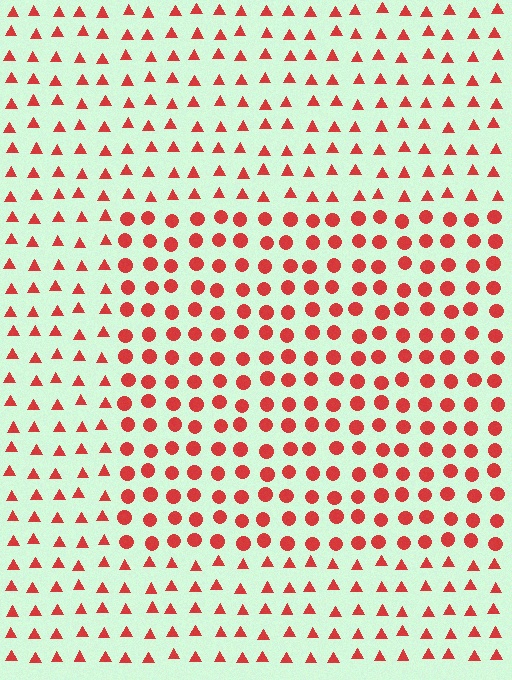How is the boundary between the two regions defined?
The boundary is defined by a change in element shape: circles inside vs. triangles outside. All elements share the same color and spacing.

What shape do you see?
I see a rectangle.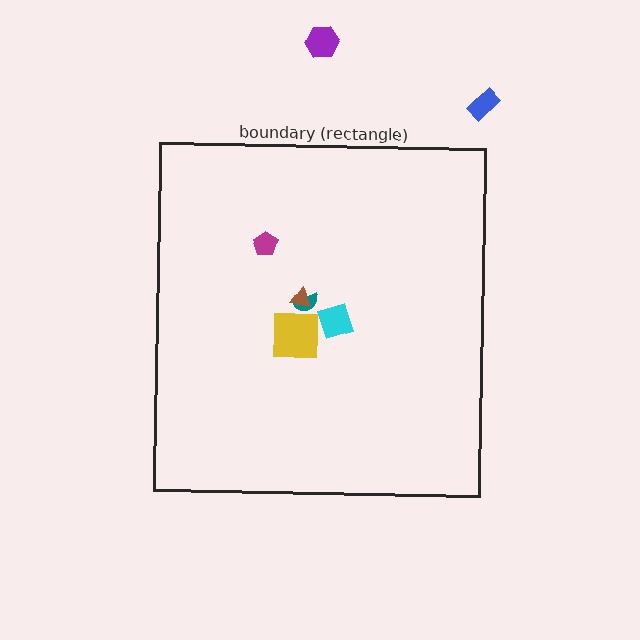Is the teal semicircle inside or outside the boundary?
Inside.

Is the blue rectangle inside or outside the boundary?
Outside.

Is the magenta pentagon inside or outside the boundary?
Inside.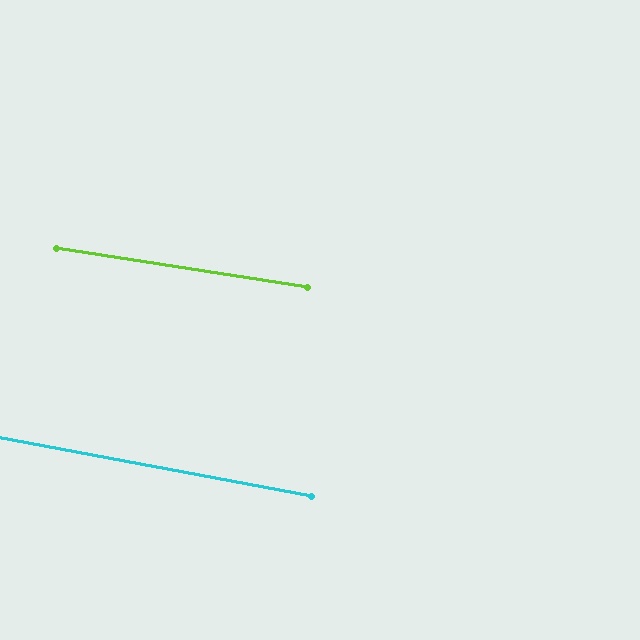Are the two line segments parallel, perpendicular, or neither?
Parallel — their directions differ by only 1.7°.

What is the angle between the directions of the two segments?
Approximately 2 degrees.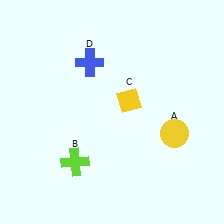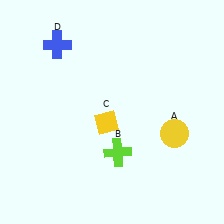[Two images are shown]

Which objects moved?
The objects that moved are: the lime cross (B), the yellow diamond (C), the blue cross (D).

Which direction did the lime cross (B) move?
The lime cross (B) moved right.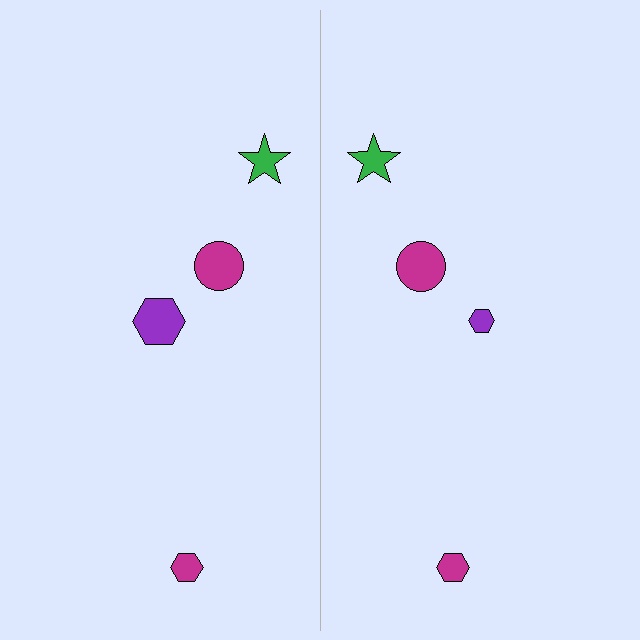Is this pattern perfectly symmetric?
No, the pattern is not perfectly symmetric. The purple hexagon on the right side has a different size than its mirror counterpart.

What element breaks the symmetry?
The purple hexagon on the right side has a different size than its mirror counterpart.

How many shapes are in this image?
There are 8 shapes in this image.